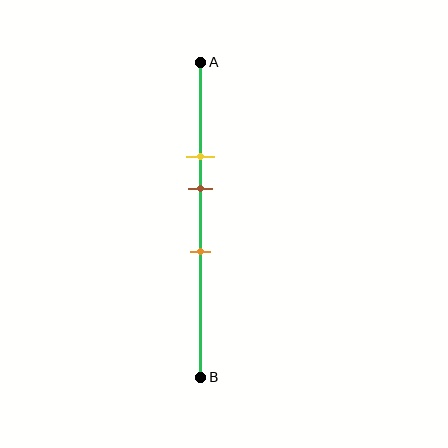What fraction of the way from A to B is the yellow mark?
The yellow mark is approximately 30% (0.3) of the way from A to B.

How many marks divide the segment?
There are 3 marks dividing the segment.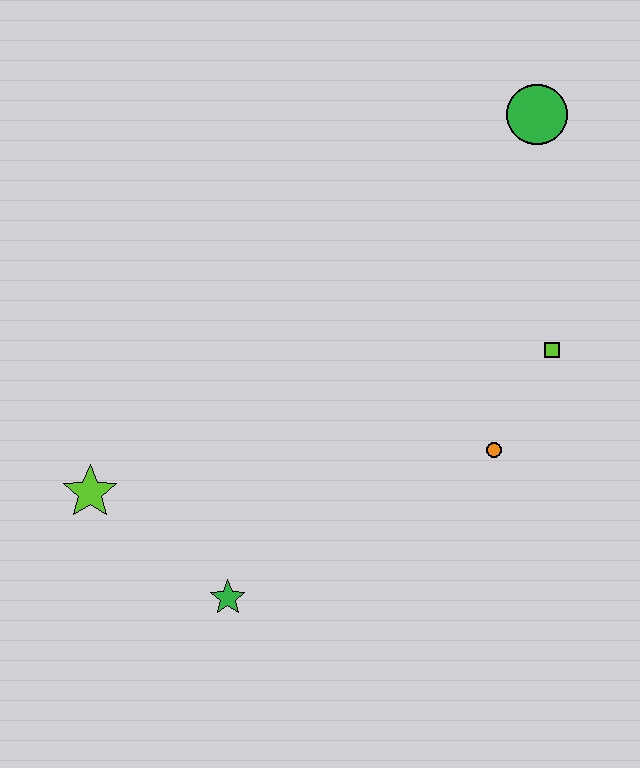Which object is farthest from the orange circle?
The lime star is farthest from the orange circle.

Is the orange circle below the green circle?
Yes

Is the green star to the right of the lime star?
Yes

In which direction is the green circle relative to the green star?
The green circle is above the green star.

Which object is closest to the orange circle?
The lime square is closest to the orange circle.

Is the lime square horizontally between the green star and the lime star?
No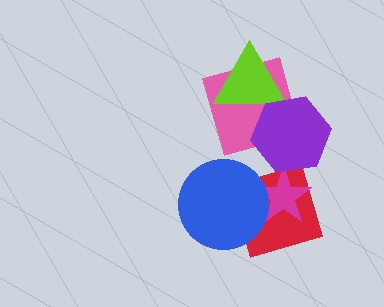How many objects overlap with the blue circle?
2 objects overlap with the blue circle.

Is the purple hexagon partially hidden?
No, no other shape covers it.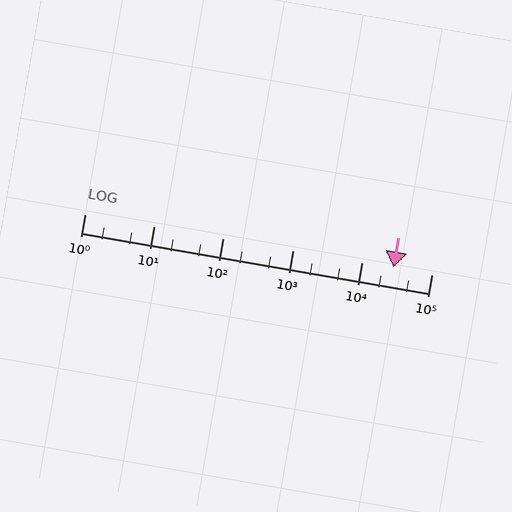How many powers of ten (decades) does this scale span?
The scale spans 5 decades, from 1 to 100000.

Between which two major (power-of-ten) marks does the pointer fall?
The pointer is between 10000 and 100000.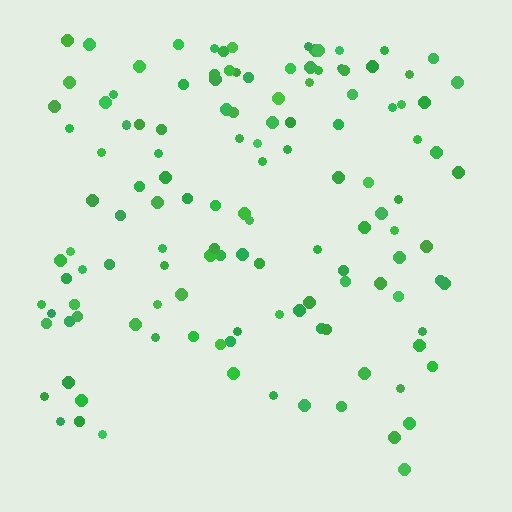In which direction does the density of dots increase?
From bottom to top, with the top side densest.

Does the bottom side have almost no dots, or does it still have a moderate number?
Still a moderate number, just noticeably fewer than the top.